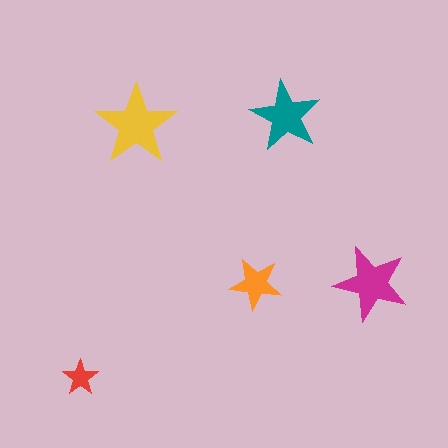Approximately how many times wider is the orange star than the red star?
About 1.5 times wider.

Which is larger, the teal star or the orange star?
The teal one.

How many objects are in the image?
There are 5 objects in the image.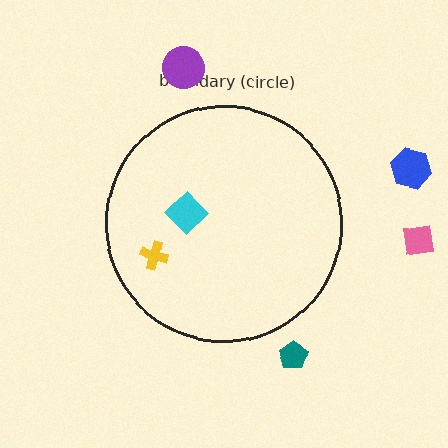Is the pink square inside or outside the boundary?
Outside.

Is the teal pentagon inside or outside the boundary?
Outside.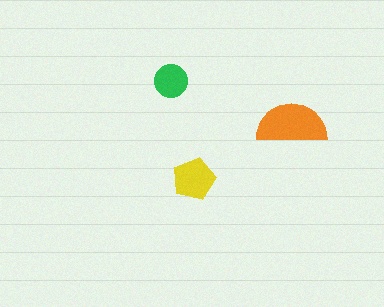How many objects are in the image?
There are 3 objects in the image.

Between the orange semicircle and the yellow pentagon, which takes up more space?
The orange semicircle.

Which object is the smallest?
The green circle.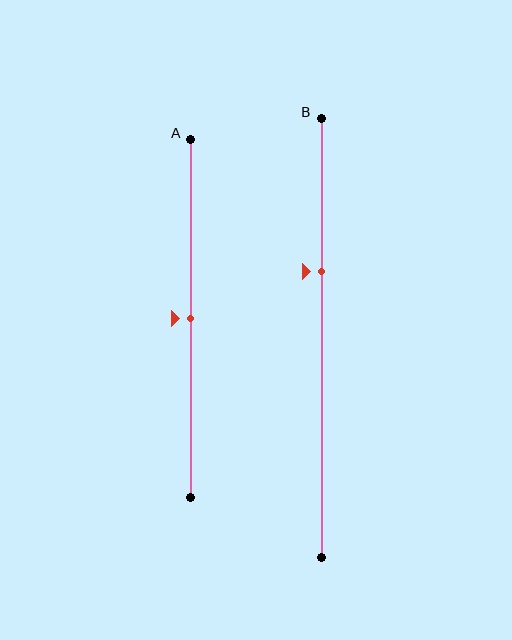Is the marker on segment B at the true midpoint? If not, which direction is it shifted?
No, the marker on segment B is shifted upward by about 15% of the segment length.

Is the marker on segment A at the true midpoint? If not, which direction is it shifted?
Yes, the marker on segment A is at the true midpoint.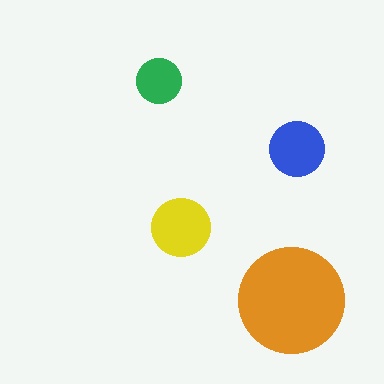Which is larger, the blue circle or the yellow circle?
The yellow one.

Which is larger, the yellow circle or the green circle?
The yellow one.